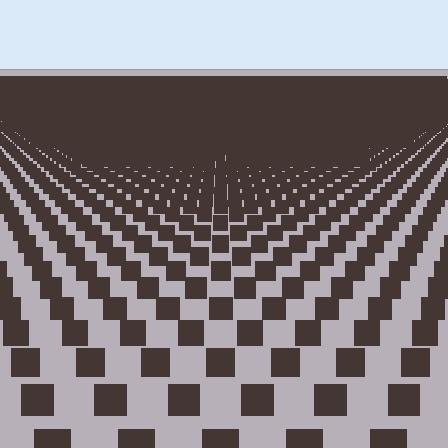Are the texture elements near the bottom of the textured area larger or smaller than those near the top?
Larger. Near the bottom, elements are closer to the viewer and appear at a bigger on-screen size.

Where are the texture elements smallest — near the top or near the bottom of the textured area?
Near the top.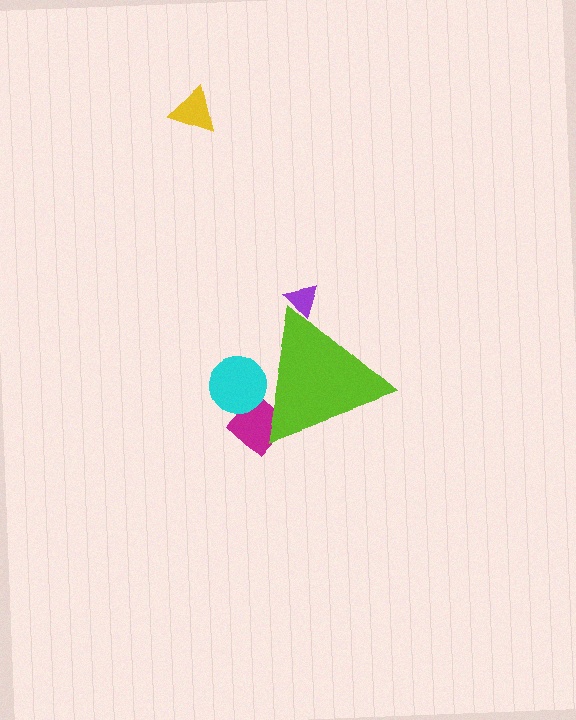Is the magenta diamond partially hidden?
Yes, the magenta diamond is partially hidden behind the lime triangle.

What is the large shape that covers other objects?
A lime triangle.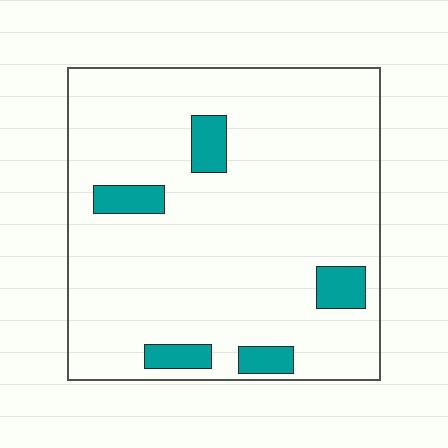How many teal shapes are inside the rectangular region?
5.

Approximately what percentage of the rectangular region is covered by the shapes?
Approximately 10%.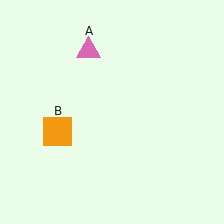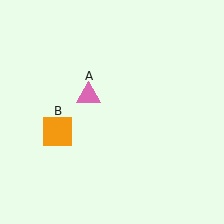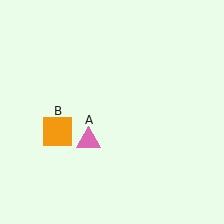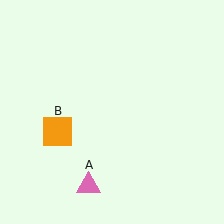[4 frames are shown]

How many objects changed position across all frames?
1 object changed position: pink triangle (object A).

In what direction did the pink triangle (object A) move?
The pink triangle (object A) moved down.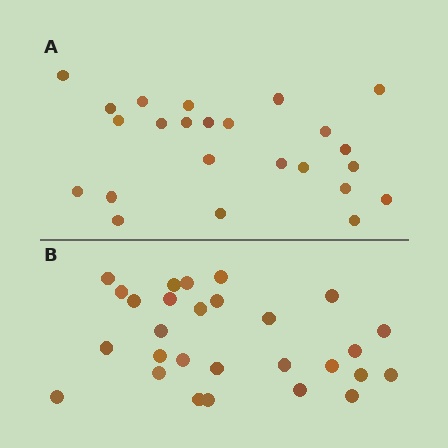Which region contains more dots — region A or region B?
Region B (the bottom region) has more dots.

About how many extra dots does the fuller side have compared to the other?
Region B has about 4 more dots than region A.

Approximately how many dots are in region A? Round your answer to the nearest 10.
About 20 dots. (The exact count is 24, which rounds to 20.)